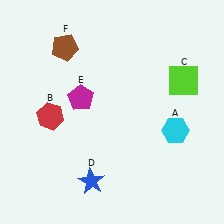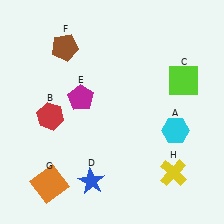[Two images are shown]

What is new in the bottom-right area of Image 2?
A yellow cross (H) was added in the bottom-right area of Image 2.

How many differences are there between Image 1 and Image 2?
There are 2 differences between the two images.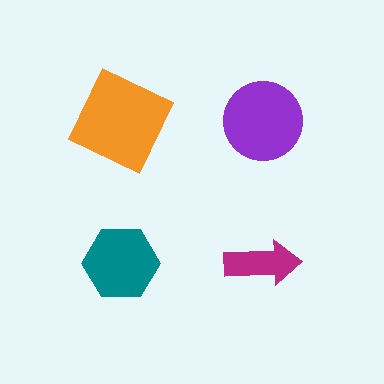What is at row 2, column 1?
A teal hexagon.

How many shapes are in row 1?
2 shapes.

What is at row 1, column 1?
An orange square.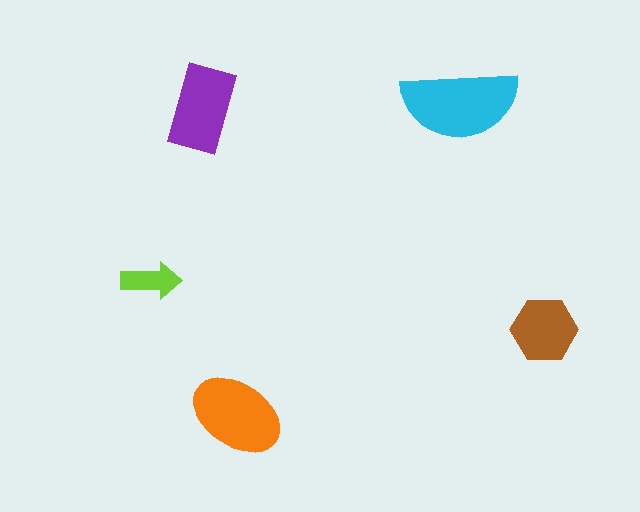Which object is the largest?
The cyan semicircle.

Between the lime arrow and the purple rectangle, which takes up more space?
The purple rectangle.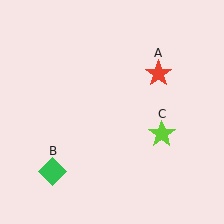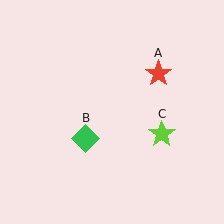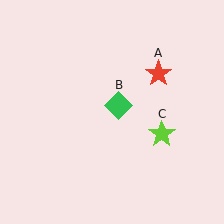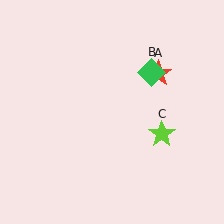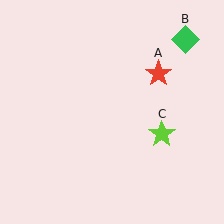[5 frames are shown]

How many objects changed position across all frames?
1 object changed position: green diamond (object B).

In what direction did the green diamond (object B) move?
The green diamond (object B) moved up and to the right.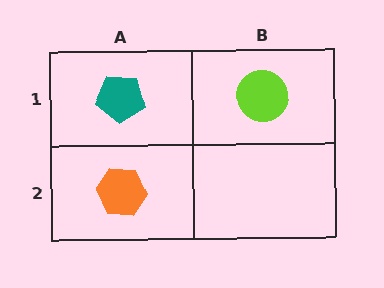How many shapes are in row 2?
1 shape.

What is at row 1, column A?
A teal pentagon.